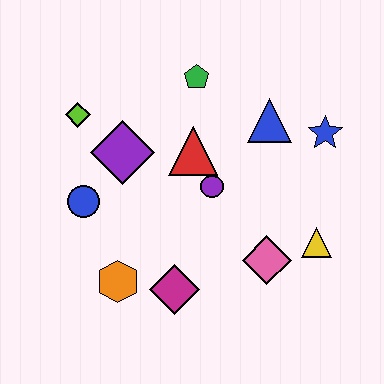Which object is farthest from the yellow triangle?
The lime diamond is farthest from the yellow triangle.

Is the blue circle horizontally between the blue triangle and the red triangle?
No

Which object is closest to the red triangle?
The purple circle is closest to the red triangle.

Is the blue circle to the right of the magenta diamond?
No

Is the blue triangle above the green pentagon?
No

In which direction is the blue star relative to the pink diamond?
The blue star is above the pink diamond.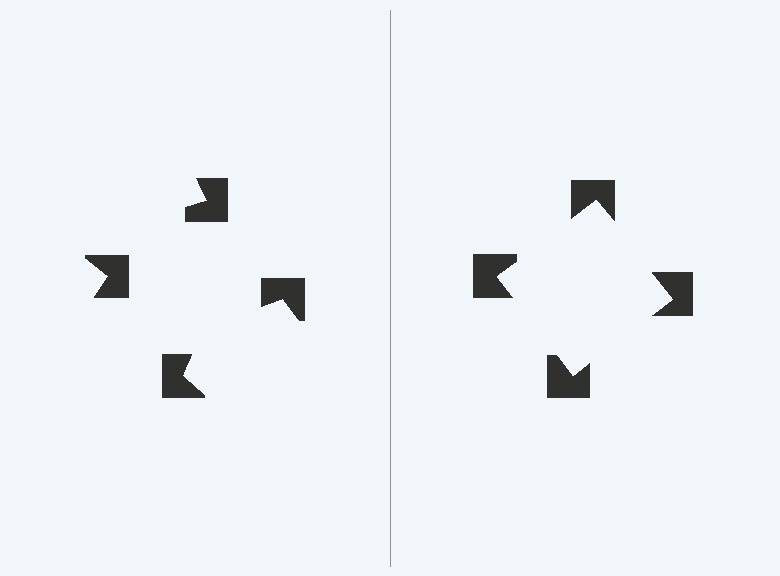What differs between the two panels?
The notched squares are positioned identically on both sides; only the wedge orientations differ. On the right they align to a square; on the left they are misaligned.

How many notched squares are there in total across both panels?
8 — 4 on each side.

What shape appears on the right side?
An illusory square.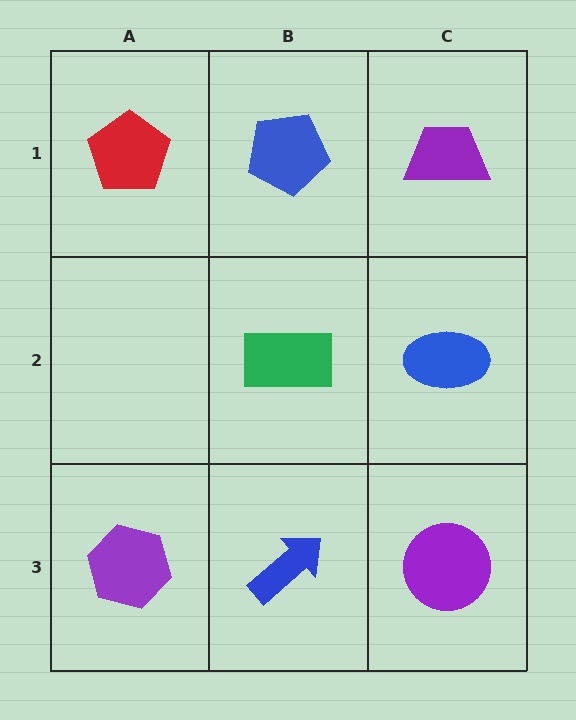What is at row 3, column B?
A blue arrow.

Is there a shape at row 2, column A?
No, that cell is empty.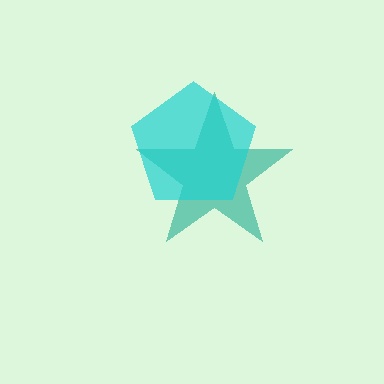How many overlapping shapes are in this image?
There are 2 overlapping shapes in the image.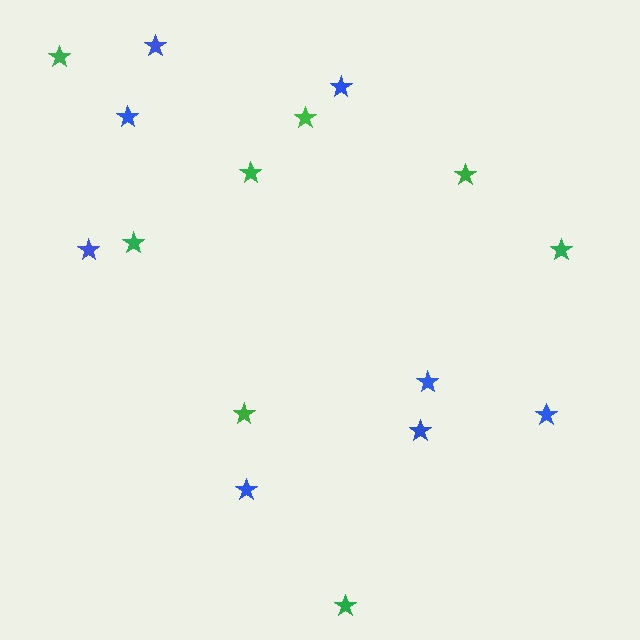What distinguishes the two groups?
There are 2 groups: one group of blue stars (8) and one group of green stars (8).